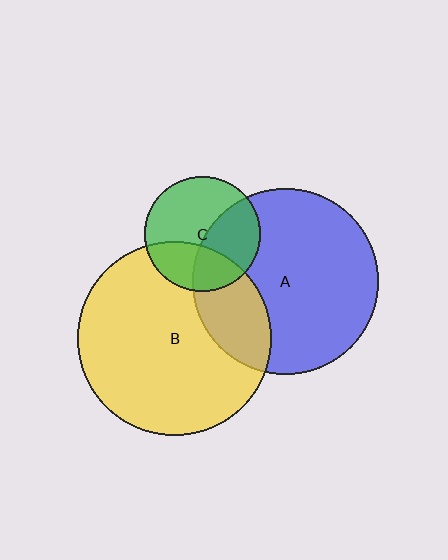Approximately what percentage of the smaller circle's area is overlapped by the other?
Approximately 40%.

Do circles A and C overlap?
Yes.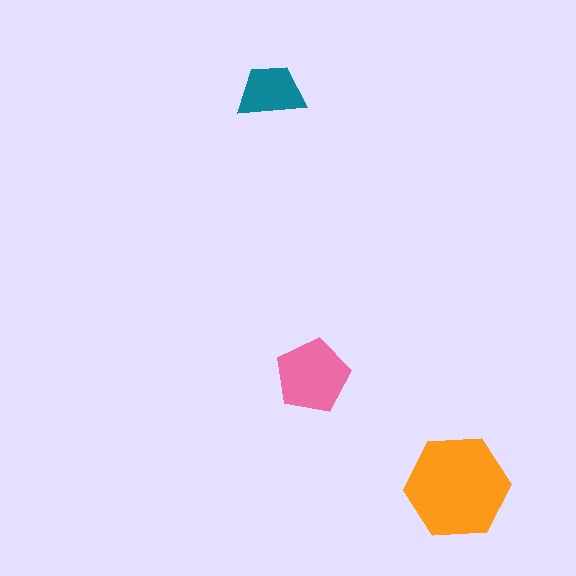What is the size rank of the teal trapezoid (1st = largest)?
3rd.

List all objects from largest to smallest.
The orange hexagon, the pink pentagon, the teal trapezoid.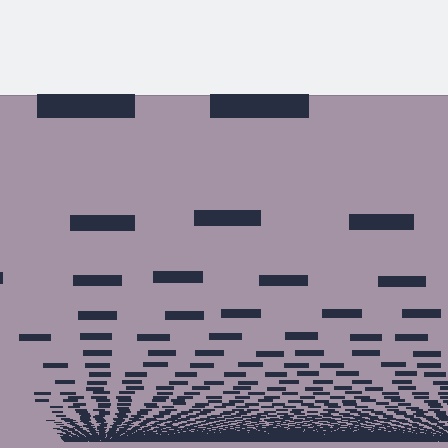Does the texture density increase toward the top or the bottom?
Density increases toward the bottom.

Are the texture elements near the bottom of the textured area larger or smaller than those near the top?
Smaller. The gradient is inverted — elements near the bottom are smaller and denser.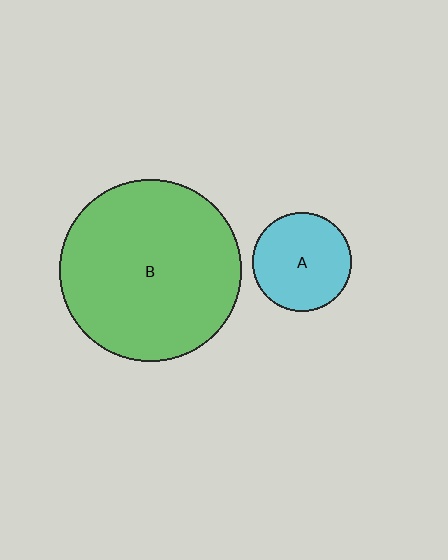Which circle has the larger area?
Circle B (green).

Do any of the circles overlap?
No, none of the circles overlap.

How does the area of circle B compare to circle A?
Approximately 3.4 times.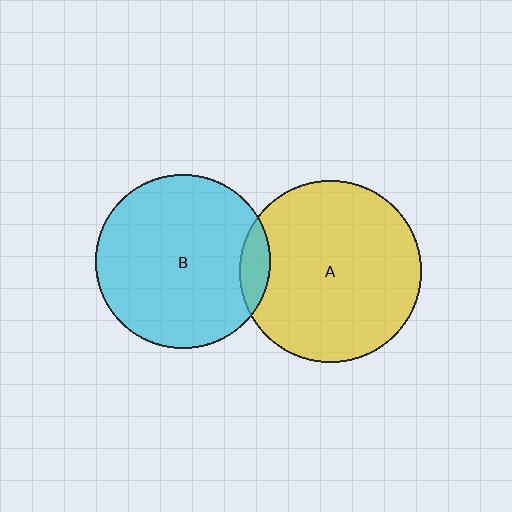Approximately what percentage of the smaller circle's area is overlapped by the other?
Approximately 10%.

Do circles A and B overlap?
Yes.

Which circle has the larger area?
Circle A (yellow).